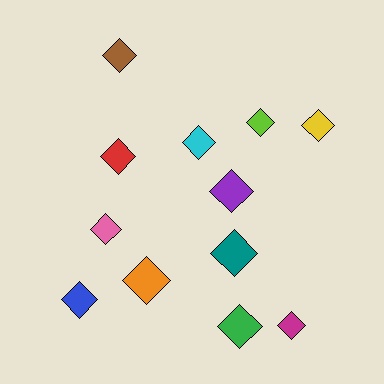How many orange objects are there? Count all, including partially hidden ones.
There is 1 orange object.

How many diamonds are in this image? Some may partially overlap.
There are 12 diamonds.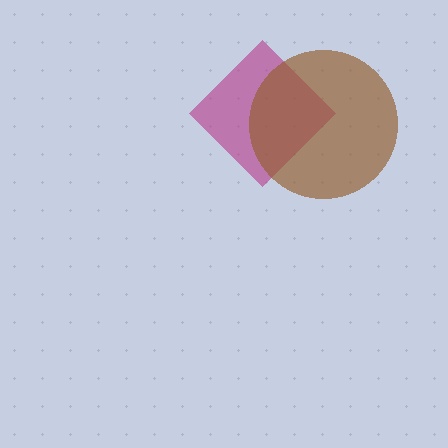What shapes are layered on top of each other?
The layered shapes are: a magenta diamond, a brown circle.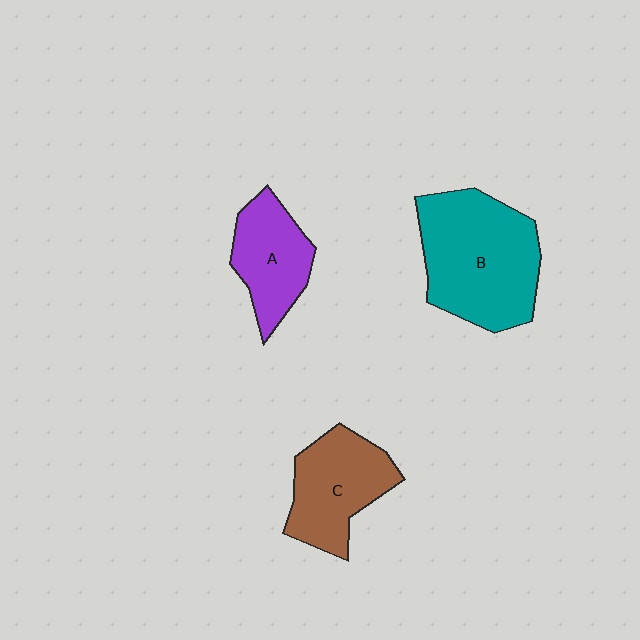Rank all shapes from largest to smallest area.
From largest to smallest: B (teal), C (brown), A (purple).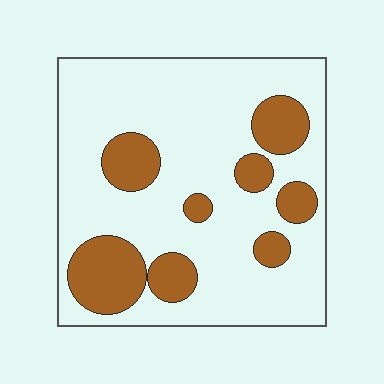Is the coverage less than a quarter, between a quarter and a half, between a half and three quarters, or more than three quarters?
Less than a quarter.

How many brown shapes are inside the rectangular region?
8.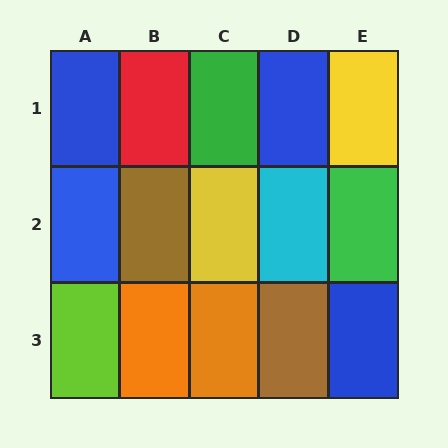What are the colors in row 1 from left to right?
Blue, red, green, blue, yellow.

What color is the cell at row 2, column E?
Green.